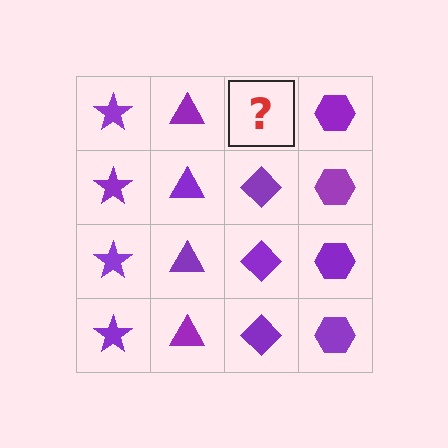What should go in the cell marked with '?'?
The missing cell should contain a purple diamond.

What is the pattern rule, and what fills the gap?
The rule is that each column has a consistent shape. The gap should be filled with a purple diamond.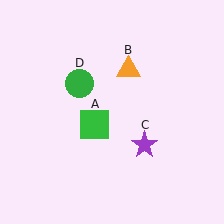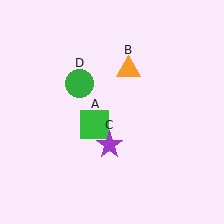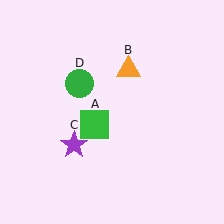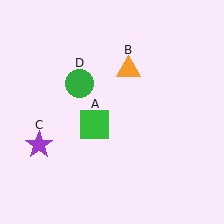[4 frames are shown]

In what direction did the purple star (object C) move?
The purple star (object C) moved left.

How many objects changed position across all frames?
1 object changed position: purple star (object C).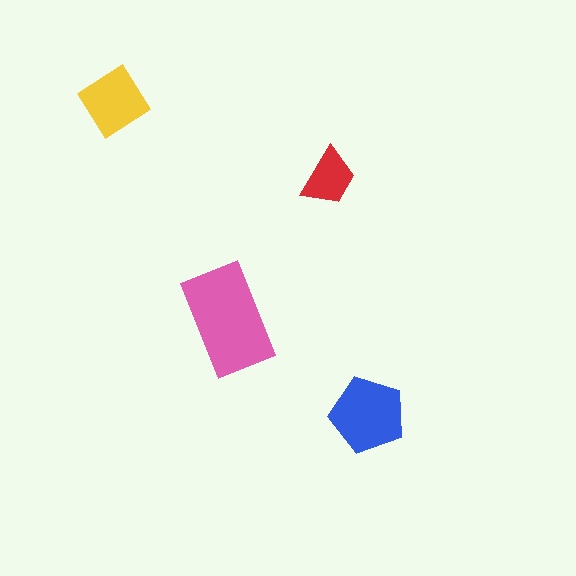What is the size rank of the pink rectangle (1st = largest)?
1st.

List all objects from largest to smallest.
The pink rectangle, the blue pentagon, the yellow diamond, the red trapezoid.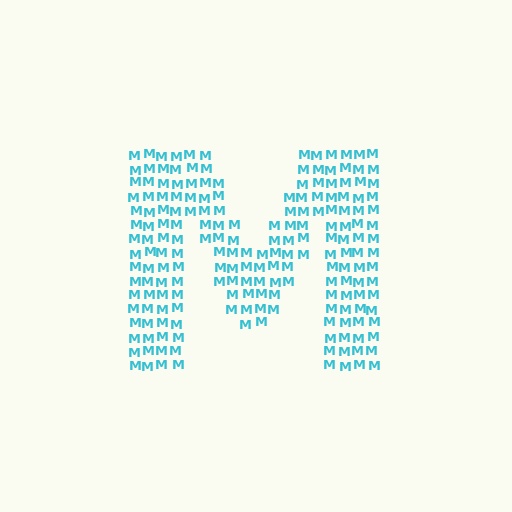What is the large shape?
The large shape is the letter M.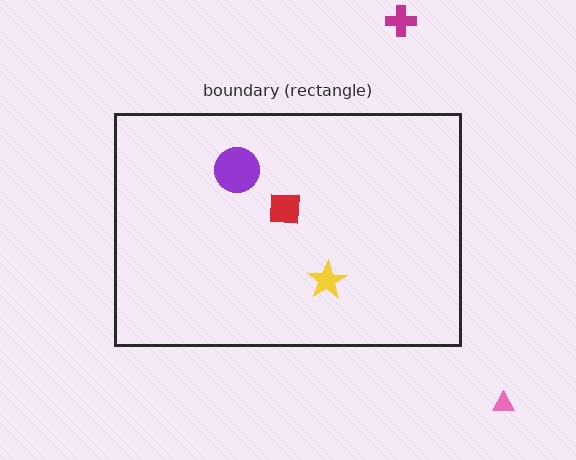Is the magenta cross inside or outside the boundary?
Outside.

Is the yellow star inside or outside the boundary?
Inside.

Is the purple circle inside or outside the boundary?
Inside.